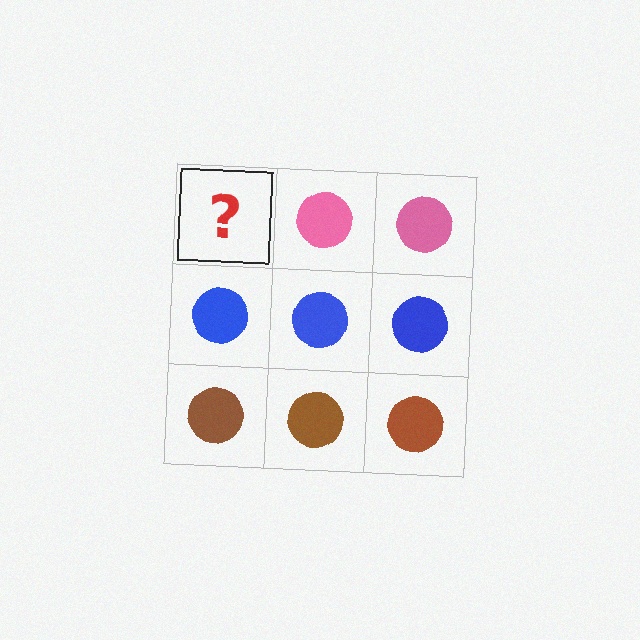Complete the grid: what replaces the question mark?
The question mark should be replaced with a pink circle.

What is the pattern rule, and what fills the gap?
The rule is that each row has a consistent color. The gap should be filled with a pink circle.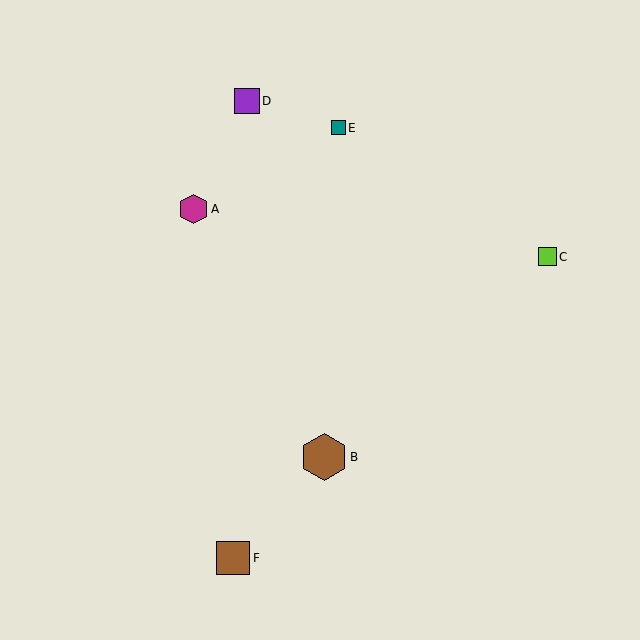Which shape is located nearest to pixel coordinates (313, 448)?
The brown hexagon (labeled B) at (324, 457) is nearest to that location.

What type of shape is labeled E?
Shape E is a teal square.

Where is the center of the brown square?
The center of the brown square is at (233, 558).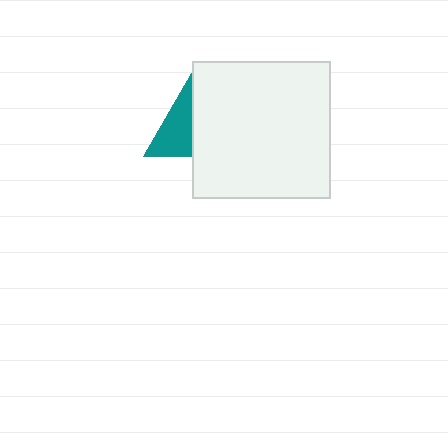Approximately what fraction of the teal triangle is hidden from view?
Roughly 50% of the teal triangle is hidden behind the white square.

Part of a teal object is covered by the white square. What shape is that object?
It is a triangle.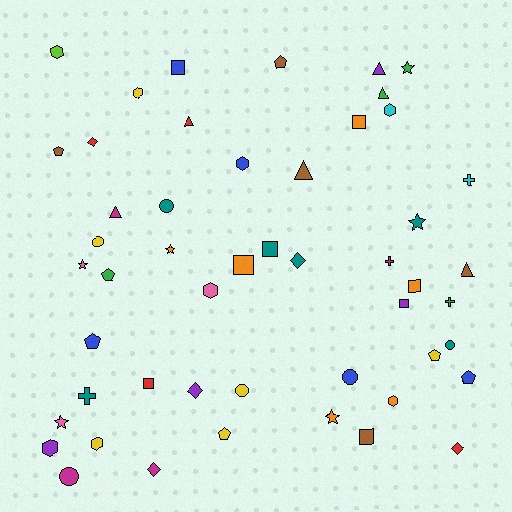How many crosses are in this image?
There are 4 crosses.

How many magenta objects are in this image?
There are 4 magenta objects.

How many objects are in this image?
There are 50 objects.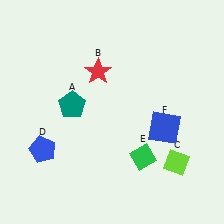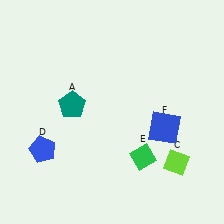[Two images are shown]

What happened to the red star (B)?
The red star (B) was removed in Image 2. It was in the top-left area of Image 1.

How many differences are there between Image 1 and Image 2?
There is 1 difference between the two images.